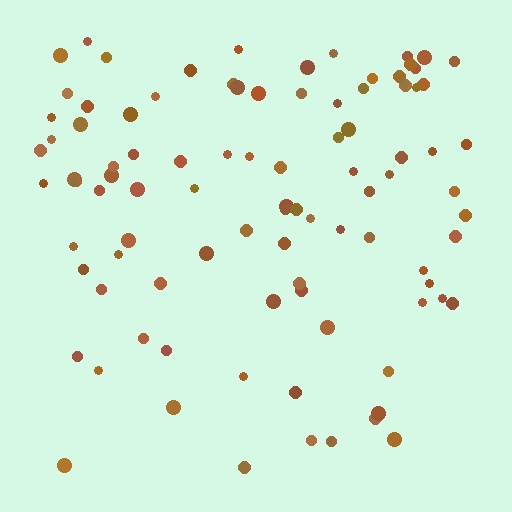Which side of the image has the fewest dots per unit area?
The bottom.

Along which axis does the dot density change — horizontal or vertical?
Vertical.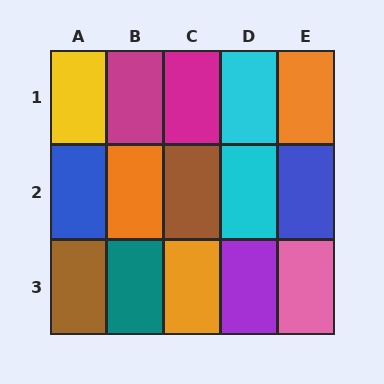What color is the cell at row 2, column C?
Brown.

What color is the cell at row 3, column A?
Brown.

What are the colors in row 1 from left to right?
Yellow, magenta, magenta, cyan, orange.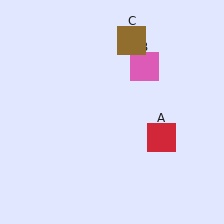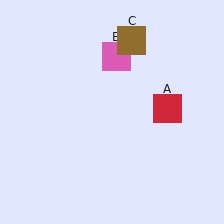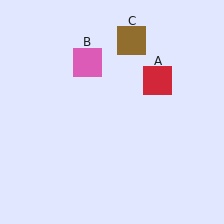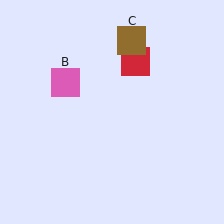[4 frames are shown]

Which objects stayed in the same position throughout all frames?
Brown square (object C) remained stationary.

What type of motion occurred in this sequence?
The red square (object A), pink square (object B) rotated counterclockwise around the center of the scene.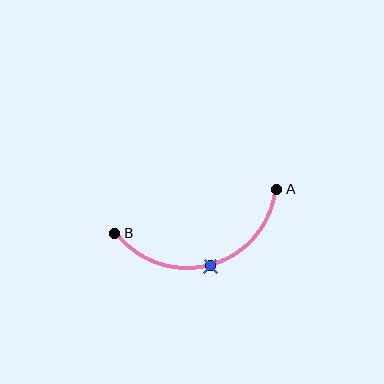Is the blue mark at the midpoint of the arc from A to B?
Yes. The blue mark lies on the arc at equal arc-length from both A and B — it is the arc midpoint.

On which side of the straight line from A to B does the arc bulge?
The arc bulges below the straight line connecting A and B.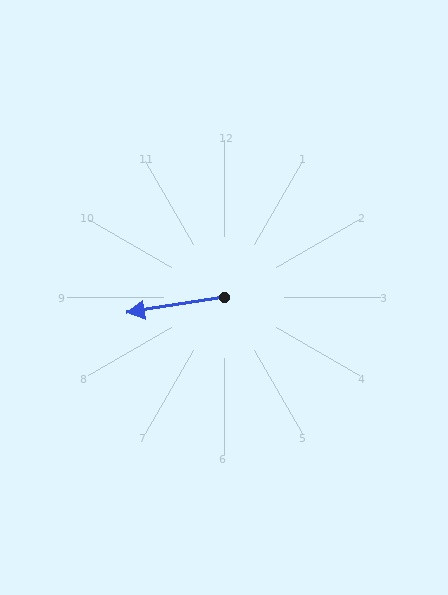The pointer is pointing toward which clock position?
Roughly 9 o'clock.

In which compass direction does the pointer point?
West.